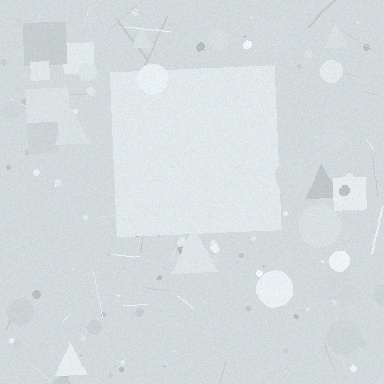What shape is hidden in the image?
A square is hidden in the image.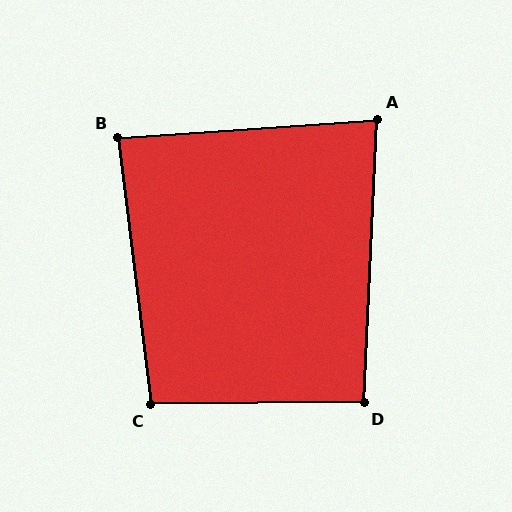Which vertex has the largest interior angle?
C, at approximately 97 degrees.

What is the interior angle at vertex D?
Approximately 93 degrees (approximately right).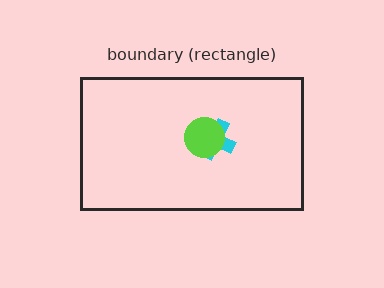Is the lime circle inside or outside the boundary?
Inside.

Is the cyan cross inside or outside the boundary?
Inside.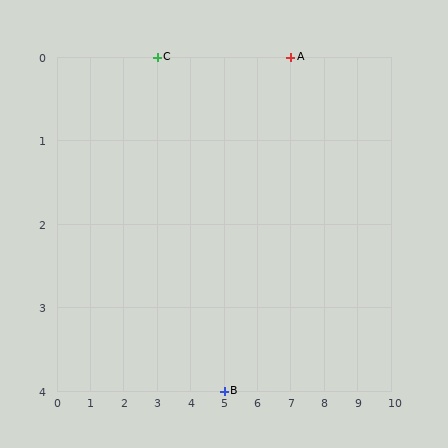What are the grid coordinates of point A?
Point A is at grid coordinates (7, 0).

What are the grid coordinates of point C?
Point C is at grid coordinates (3, 0).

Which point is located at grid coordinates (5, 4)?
Point B is at (5, 4).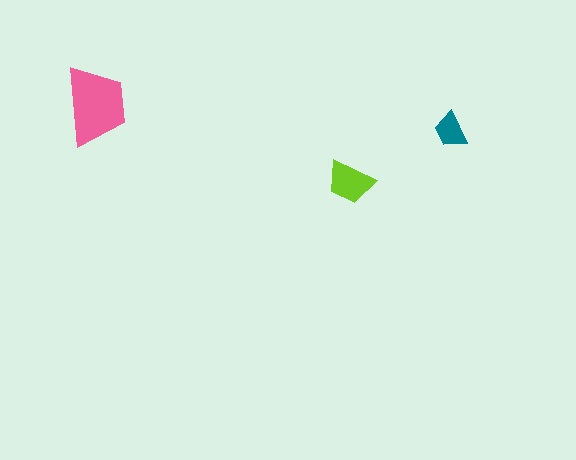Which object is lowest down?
The lime trapezoid is bottommost.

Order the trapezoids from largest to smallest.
the pink one, the lime one, the teal one.